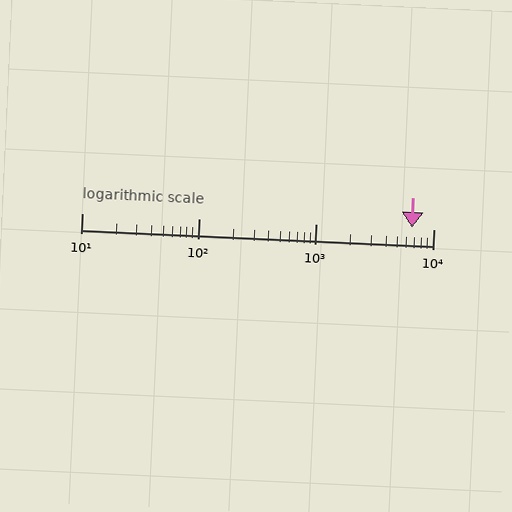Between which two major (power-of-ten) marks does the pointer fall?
The pointer is between 1000 and 10000.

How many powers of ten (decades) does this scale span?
The scale spans 3 decades, from 10 to 10000.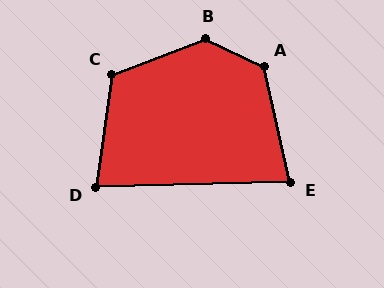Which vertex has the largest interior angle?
B, at approximately 134 degrees.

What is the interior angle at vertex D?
Approximately 80 degrees (acute).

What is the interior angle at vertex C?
Approximately 119 degrees (obtuse).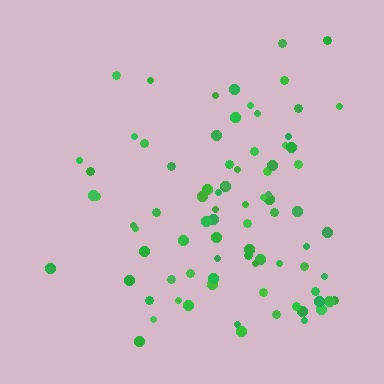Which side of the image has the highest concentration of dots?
The right.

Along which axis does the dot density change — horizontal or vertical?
Horizontal.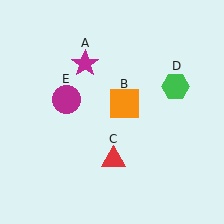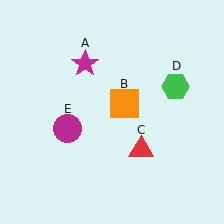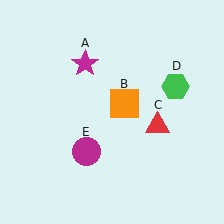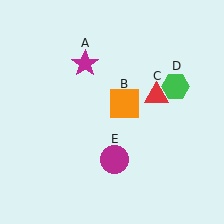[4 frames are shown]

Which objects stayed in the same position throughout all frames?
Magenta star (object A) and orange square (object B) and green hexagon (object D) remained stationary.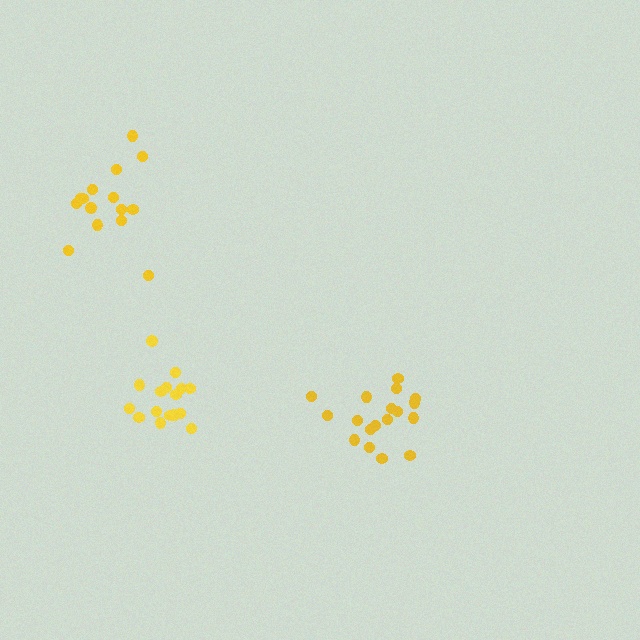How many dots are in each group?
Group 1: 16 dots, Group 2: 19 dots, Group 3: 15 dots (50 total).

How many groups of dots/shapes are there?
There are 3 groups.